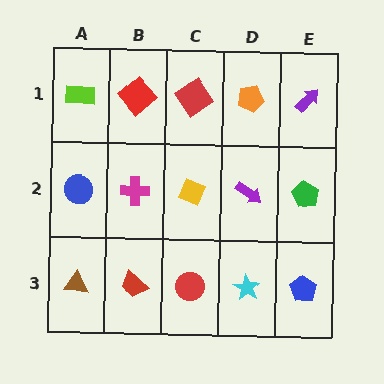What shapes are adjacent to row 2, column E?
A purple arrow (row 1, column E), a blue pentagon (row 3, column E), a purple arrow (row 2, column D).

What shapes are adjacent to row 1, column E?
A green pentagon (row 2, column E), an orange pentagon (row 1, column D).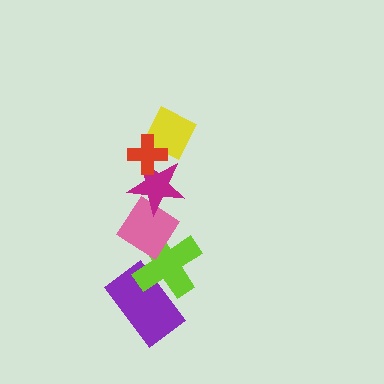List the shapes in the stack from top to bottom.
From top to bottom: the red cross, the yellow diamond, the magenta star, the pink diamond, the lime cross, the purple rectangle.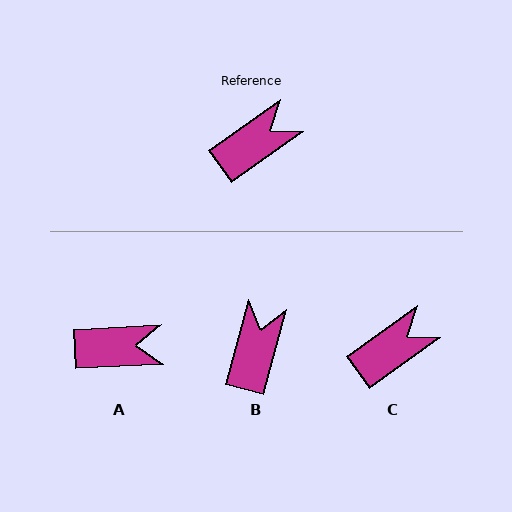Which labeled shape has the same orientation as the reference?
C.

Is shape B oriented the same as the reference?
No, it is off by about 40 degrees.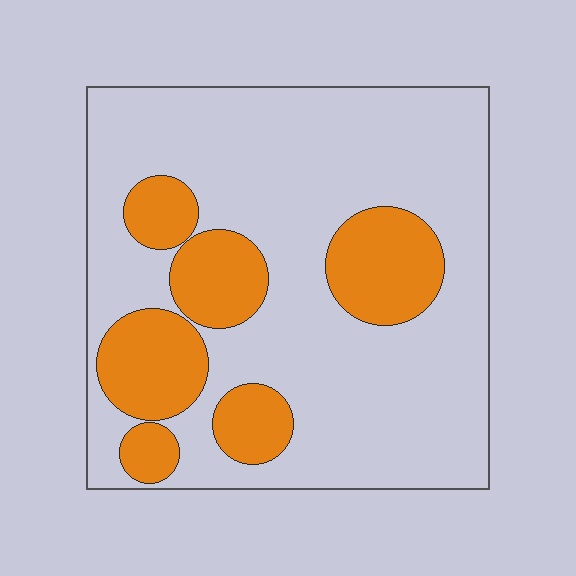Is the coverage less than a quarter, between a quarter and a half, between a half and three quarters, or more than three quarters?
Between a quarter and a half.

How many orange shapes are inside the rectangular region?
6.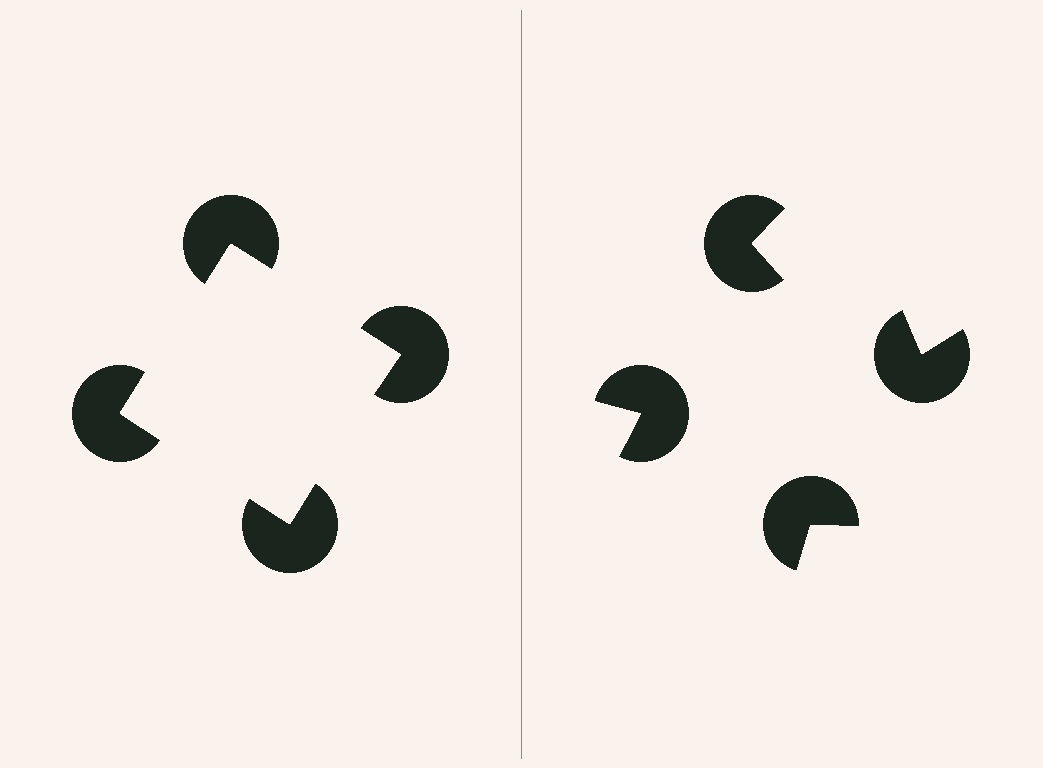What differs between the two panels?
The pac-man discs are positioned identically on both sides; only the wedge orientations differ. On the left they align to a square; on the right they are misaligned.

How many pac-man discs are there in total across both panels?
8 — 4 on each side.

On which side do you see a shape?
An illusory square appears on the left side. On the right side the wedge cuts are rotated, so no coherent shape forms.